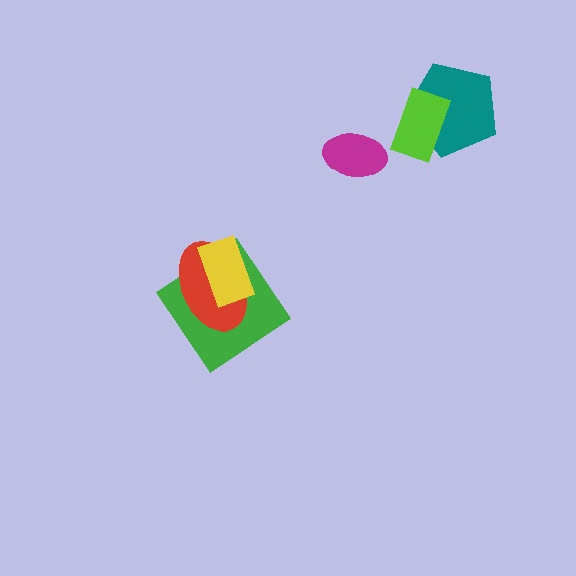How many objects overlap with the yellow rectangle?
2 objects overlap with the yellow rectangle.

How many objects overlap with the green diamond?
2 objects overlap with the green diamond.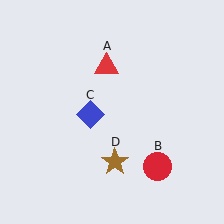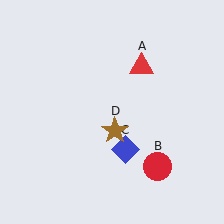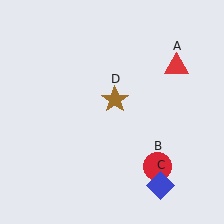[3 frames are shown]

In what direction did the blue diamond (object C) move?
The blue diamond (object C) moved down and to the right.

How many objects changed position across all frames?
3 objects changed position: red triangle (object A), blue diamond (object C), brown star (object D).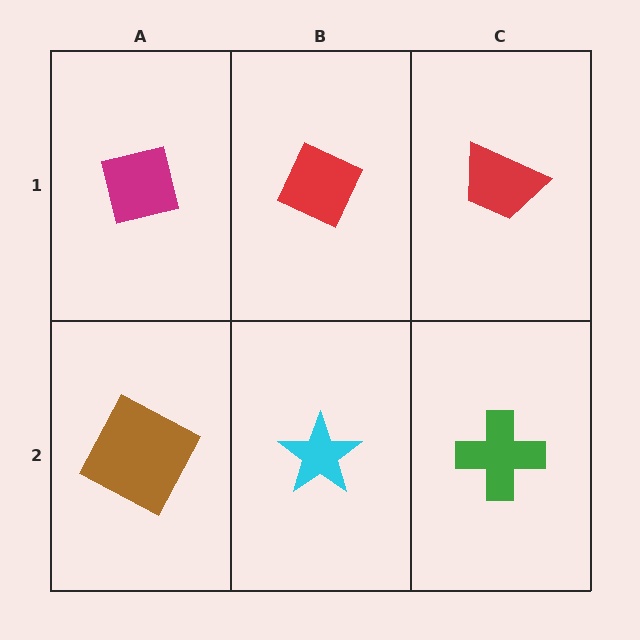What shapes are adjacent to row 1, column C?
A green cross (row 2, column C), a red diamond (row 1, column B).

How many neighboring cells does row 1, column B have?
3.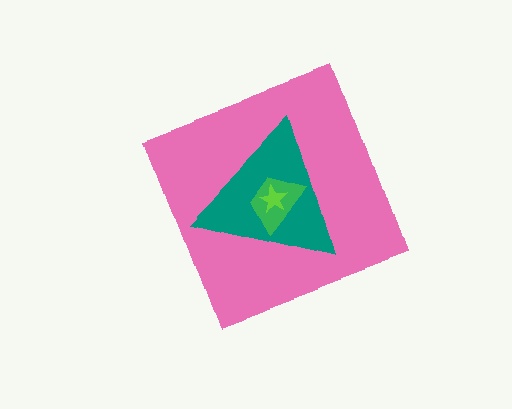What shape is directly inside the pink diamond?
The teal triangle.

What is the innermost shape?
The lime star.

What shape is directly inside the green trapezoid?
The lime star.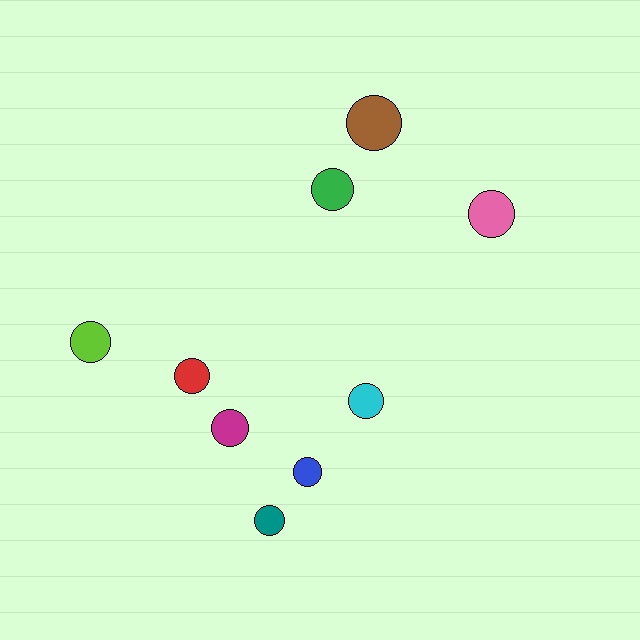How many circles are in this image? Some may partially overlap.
There are 9 circles.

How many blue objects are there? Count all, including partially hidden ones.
There is 1 blue object.